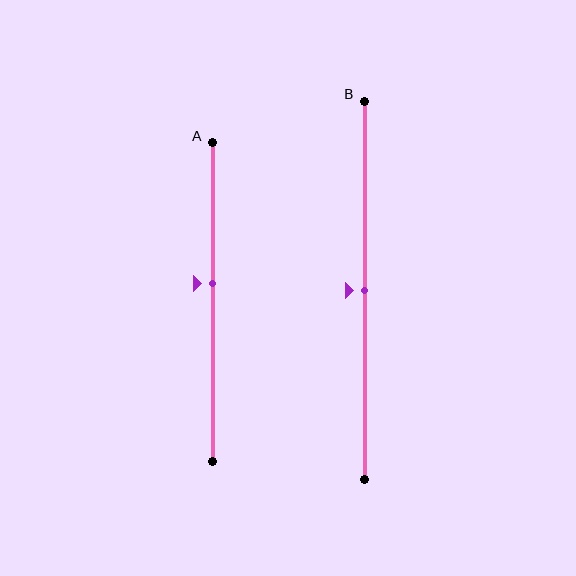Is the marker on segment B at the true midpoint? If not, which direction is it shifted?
Yes, the marker on segment B is at the true midpoint.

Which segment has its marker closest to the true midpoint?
Segment B has its marker closest to the true midpoint.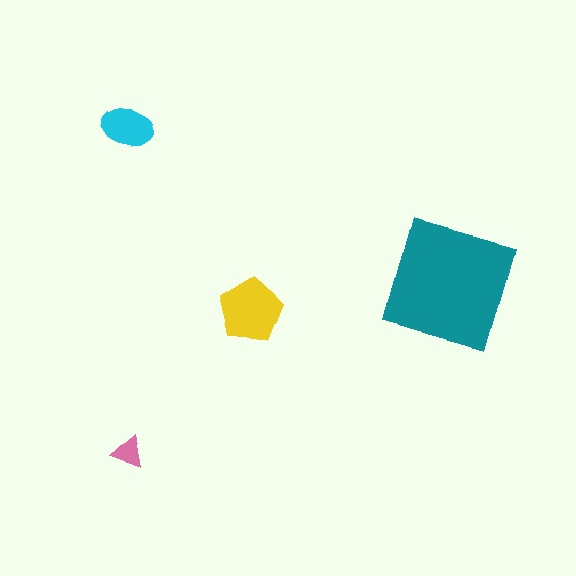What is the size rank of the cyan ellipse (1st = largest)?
3rd.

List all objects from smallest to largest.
The pink triangle, the cyan ellipse, the yellow pentagon, the teal square.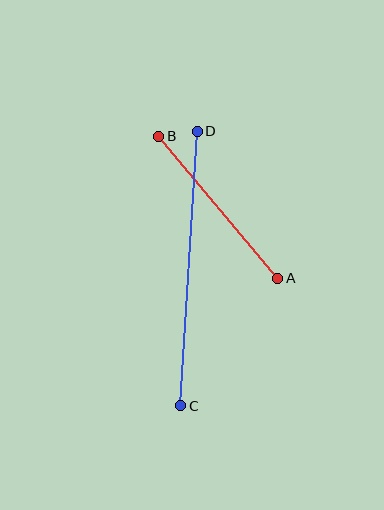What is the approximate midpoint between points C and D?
The midpoint is at approximately (189, 268) pixels.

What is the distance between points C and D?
The distance is approximately 275 pixels.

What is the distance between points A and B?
The distance is approximately 186 pixels.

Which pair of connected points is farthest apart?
Points C and D are farthest apart.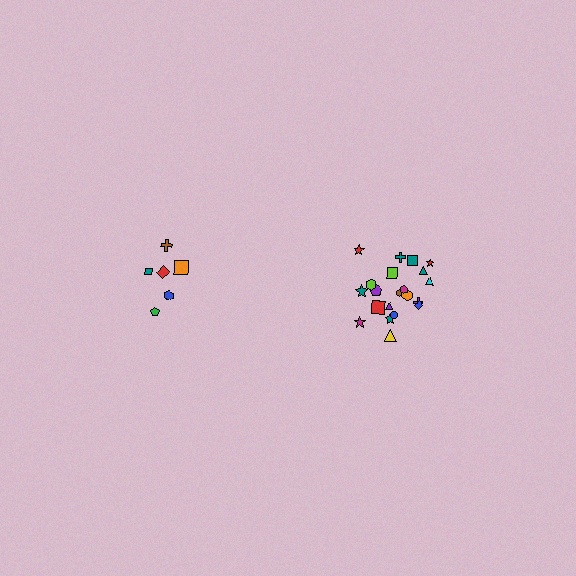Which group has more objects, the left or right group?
The right group.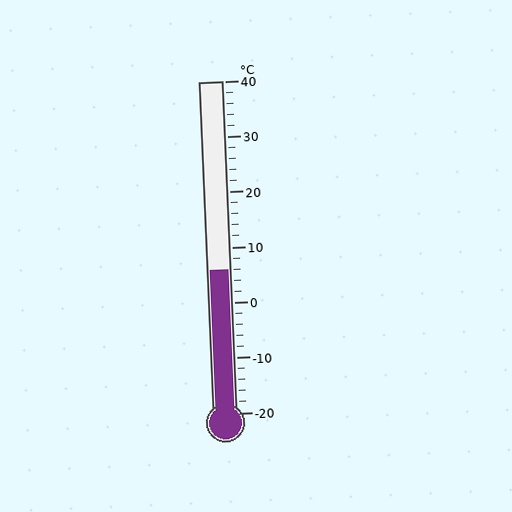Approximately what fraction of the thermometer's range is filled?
The thermometer is filled to approximately 45% of its range.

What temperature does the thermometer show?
The thermometer shows approximately 6°C.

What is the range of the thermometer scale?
The thermometer scale ranges from -20°C to 40°C.